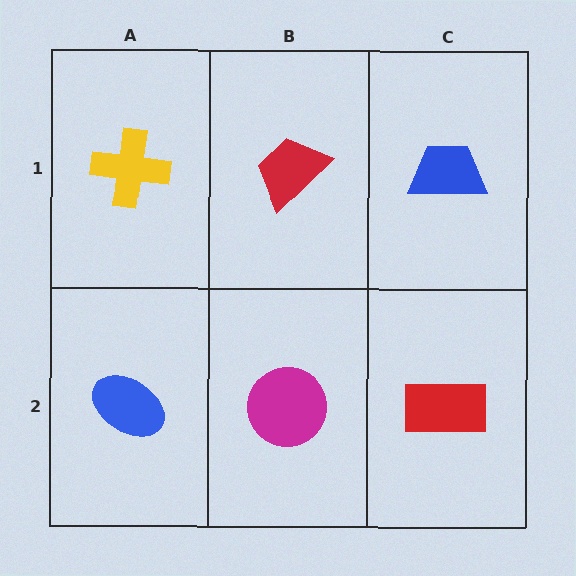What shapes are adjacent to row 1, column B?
A magenta circle (row 2, column B), a yellow cross (row 1, column A), a blue trapezoid (row 1, column C).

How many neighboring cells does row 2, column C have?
2.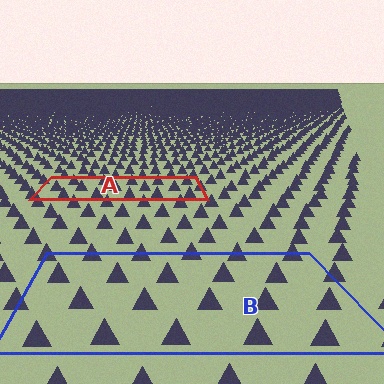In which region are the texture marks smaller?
The texture marks are smaller in region A, because it is farther away.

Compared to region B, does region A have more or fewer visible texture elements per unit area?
Region A has more texture elements per unit area — they are packed more densely because it is farther away.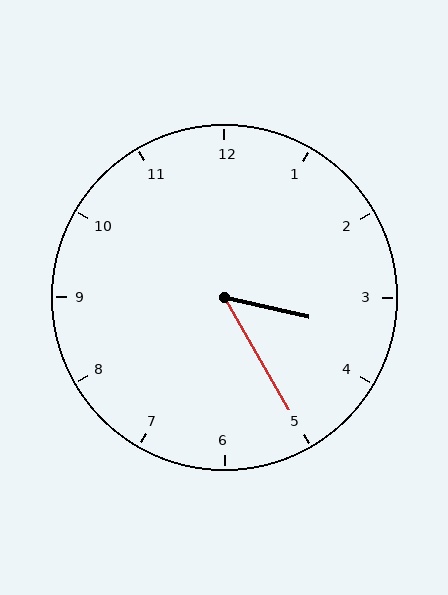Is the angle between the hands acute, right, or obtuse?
It is acute.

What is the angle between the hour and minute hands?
Approximately 48 degrees.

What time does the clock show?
3:25.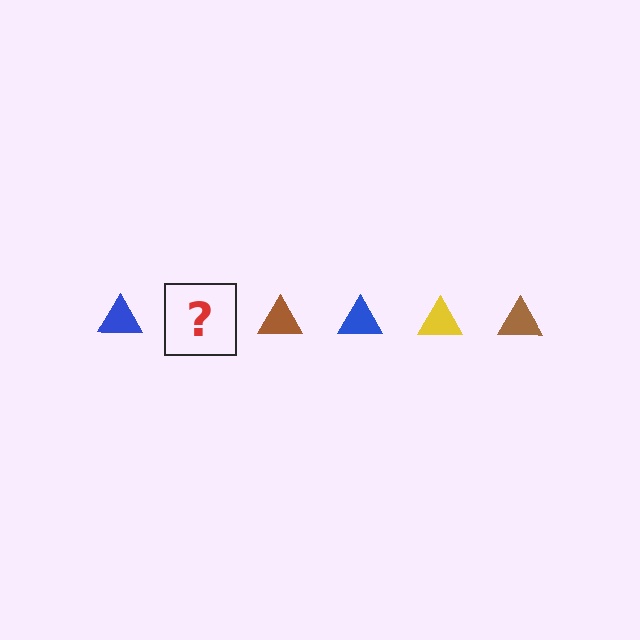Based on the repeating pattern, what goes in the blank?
The blank should be a yellow triangle.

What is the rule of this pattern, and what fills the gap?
The rule is that the pattern cycles through blue, yellow, brown triangles. The gap should be filled with a yellow triangle.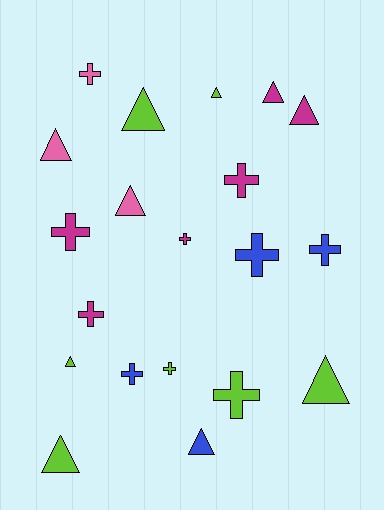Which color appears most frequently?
Lime, with 7 objects.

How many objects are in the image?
There are 20 objects.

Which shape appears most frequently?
Cross, with 10 objects.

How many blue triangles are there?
There is 1 blue triangle.